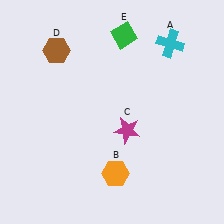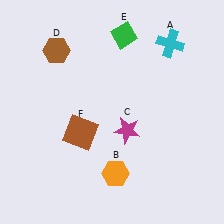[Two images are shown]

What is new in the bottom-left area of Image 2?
A brown square (F) was added in the bottom-left area of Image 2.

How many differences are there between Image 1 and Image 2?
There is 1 difference between the two images.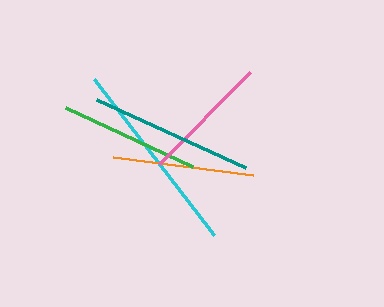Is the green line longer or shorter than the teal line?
The teal line is longer than the green line.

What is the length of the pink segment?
The pink segment is approximately 130 pixels long.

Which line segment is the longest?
The cyan line is the longest at approximately 197 pixels.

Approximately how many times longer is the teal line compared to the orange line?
The teal line is approximately 1.2 times the length of the orange line.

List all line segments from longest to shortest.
From longest to shortest: cyan, teal, orange, green, pink.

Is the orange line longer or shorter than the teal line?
The teal line is longer than the orange line.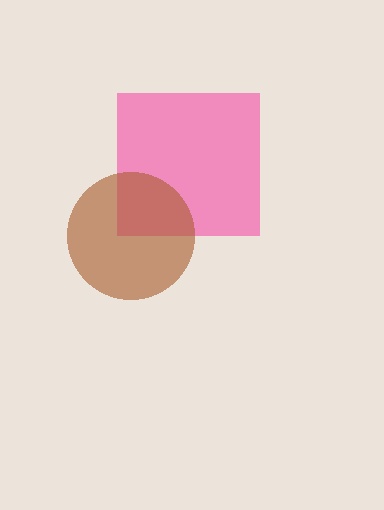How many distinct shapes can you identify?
There are 2 distinct shapes: a pink square, a brown circle.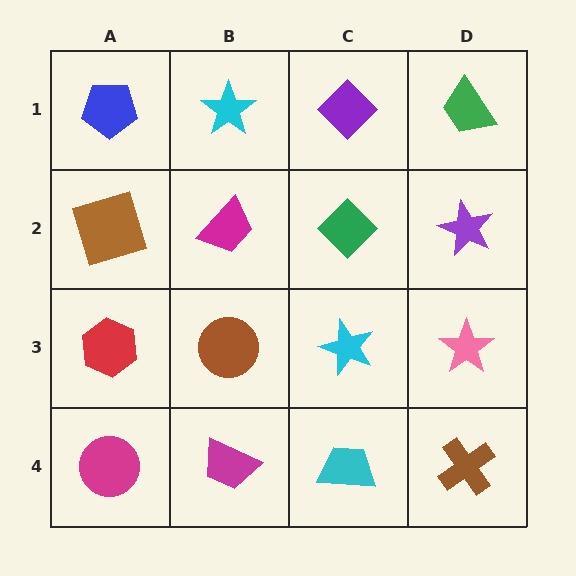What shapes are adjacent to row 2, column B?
A cyan star (row 1, column B), a brown circle (row 3, column B), a brown square (row 2, column A), a green diamond (row 2, column C).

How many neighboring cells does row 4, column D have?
2.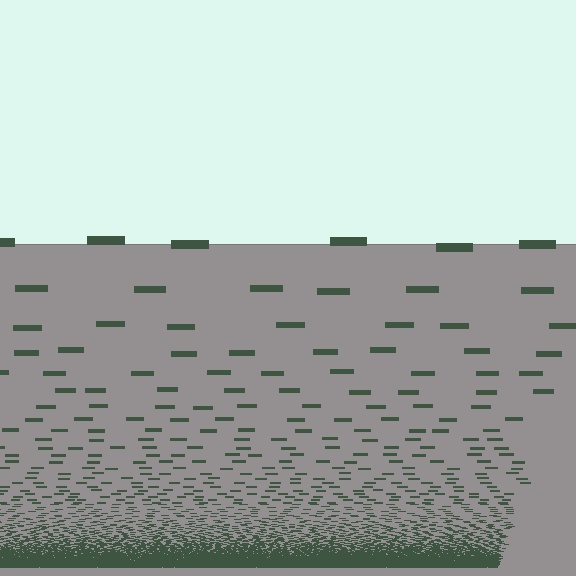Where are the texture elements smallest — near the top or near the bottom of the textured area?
Near the bottom.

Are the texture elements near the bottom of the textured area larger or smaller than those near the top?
Smaller. The gradient is inverted — elements near the bottom are smaller and denser.